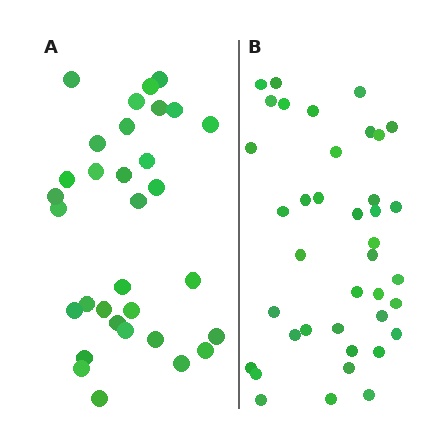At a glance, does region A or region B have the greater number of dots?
Region B (the right region) has more dots.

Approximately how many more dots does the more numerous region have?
Region B has roughly 8 or so more dots than region A.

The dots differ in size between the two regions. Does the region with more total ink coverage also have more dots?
No. Region A has more total ink coverage because its dots are larger, but region B actually contains more individual dots. Total area can be misleading — the number of items is what matters here.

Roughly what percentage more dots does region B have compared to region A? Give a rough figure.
About 20% more.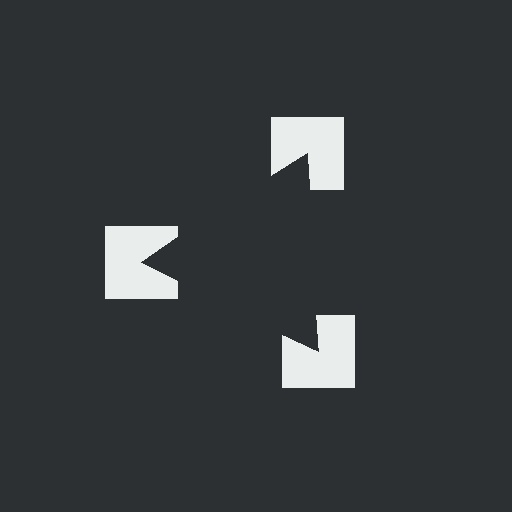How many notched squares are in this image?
There are 3 — one at each vertex of the illusory triangle.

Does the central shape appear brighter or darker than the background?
It typically appears slightly darker than the background, even though no actual brightness change is drawn.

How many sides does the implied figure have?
3 sides.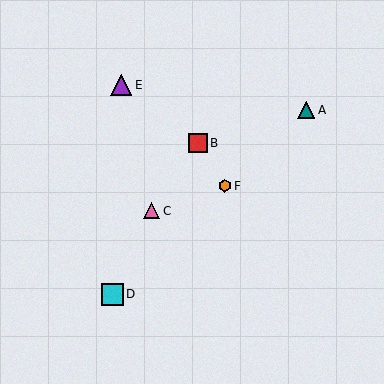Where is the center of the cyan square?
The center of the cyan square is at (112, 294).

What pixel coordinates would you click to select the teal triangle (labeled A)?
Click at (306, 110) to select the teal triangle A.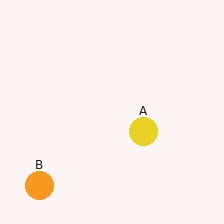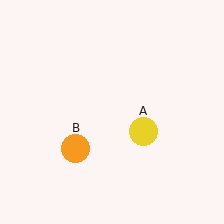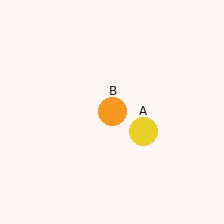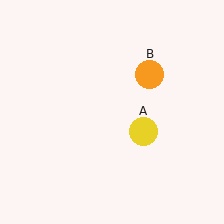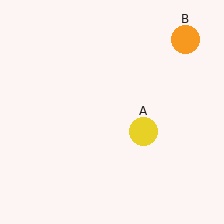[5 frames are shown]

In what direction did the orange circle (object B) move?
The orange circle (object B) moved up and to the right.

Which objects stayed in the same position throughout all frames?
Yellow circle (object A) remained stationary.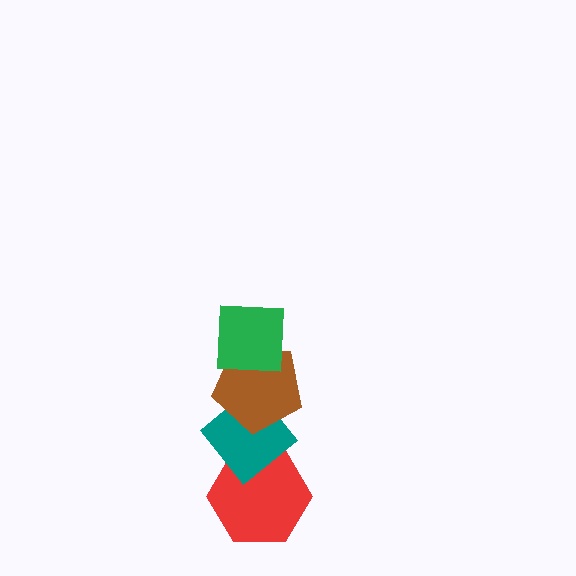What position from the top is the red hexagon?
The red hexagon is 4th from the top.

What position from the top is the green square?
The green square is 1st from the top.